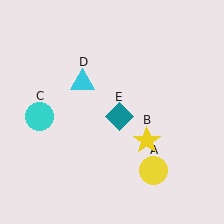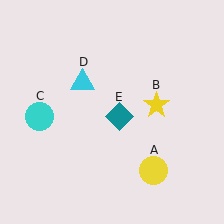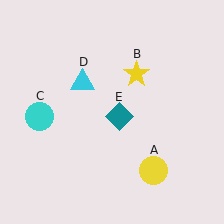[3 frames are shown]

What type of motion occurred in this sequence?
The yellow star (object B) rotated counterclockwise around the center of the scene.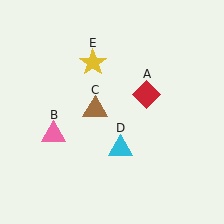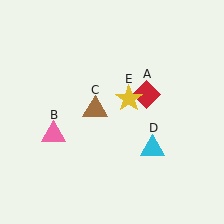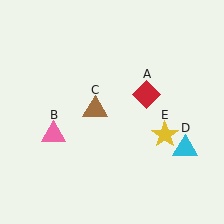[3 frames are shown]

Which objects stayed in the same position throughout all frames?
Red diamond (object A) and pink triangle (object B) and brown triangle (object C) remained stationary.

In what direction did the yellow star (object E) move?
The yellow star (object E) moved down and to the right.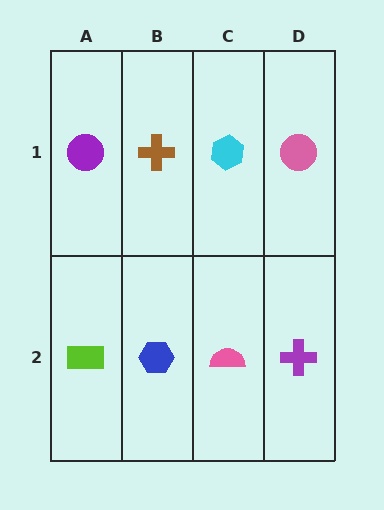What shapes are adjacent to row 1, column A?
A lime rectangle (row 2, column A), a brown cross (row 1, column B).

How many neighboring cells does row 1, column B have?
3.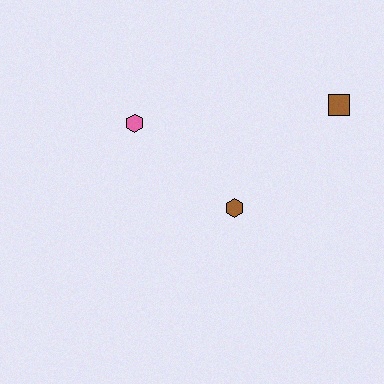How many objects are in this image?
There are 3 objects.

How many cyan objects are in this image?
There are no cyan objects.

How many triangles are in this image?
There are no triangles.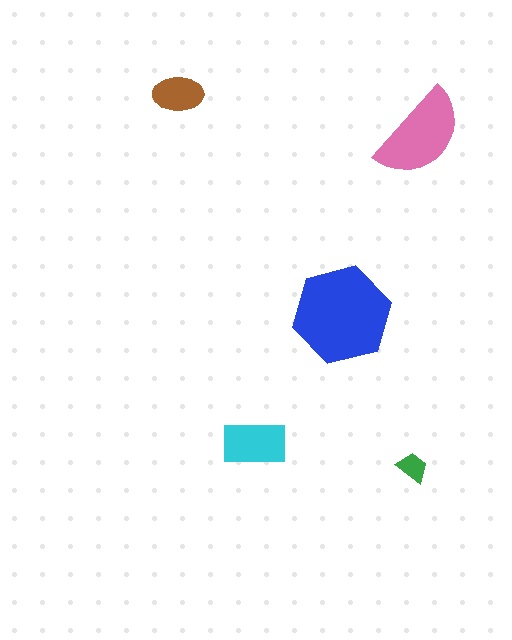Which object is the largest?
The blue hexagon.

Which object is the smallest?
The green trapezoid.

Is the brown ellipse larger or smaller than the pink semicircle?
Smaller.